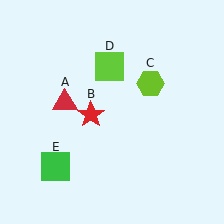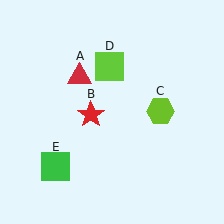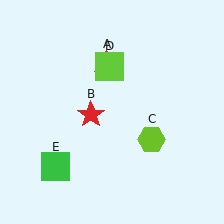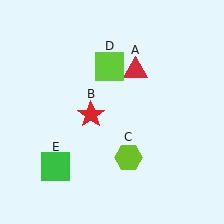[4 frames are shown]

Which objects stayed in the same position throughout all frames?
Red star (object B) and lime square (object D) and green square (object E) remained stationary.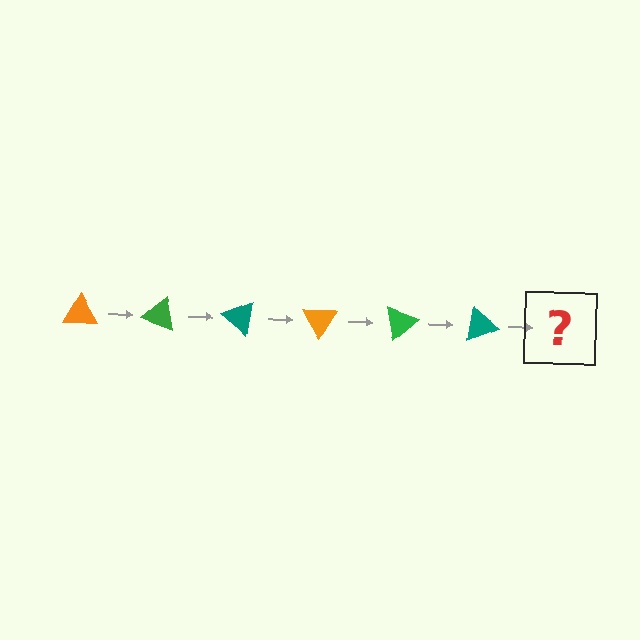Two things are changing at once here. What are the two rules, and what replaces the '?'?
The two rules are that it rotates 20 degrees each step and the color cycles through orange, green, and teal. The '?' should be an orange triangle, rotated 120 degrees from the start.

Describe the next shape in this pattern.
It should be an orange triangle, rotated 120 degrees from the start.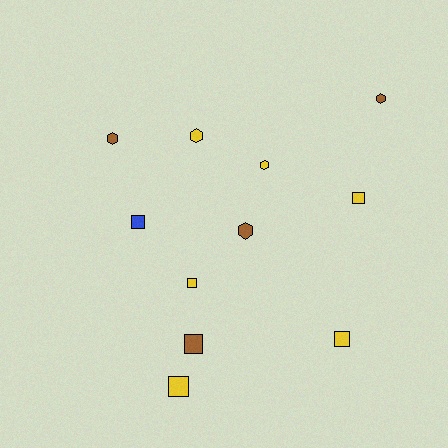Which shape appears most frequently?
Square, with 6 objects.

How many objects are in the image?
There are 11 objects.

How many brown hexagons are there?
There are 3 brown hexagons.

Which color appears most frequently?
Yellow, with 6 objects.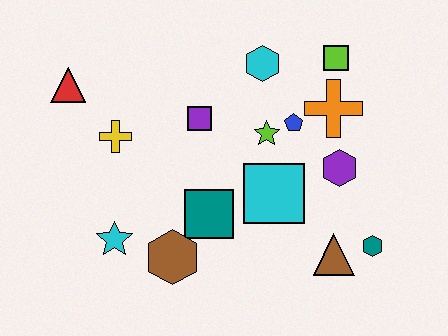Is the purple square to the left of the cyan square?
Yes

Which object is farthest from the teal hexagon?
The red triangle is farthest from the teal hexagon.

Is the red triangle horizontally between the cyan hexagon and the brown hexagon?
No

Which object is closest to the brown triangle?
The teal hexagon is closest to the brown triangle.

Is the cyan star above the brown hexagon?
Yes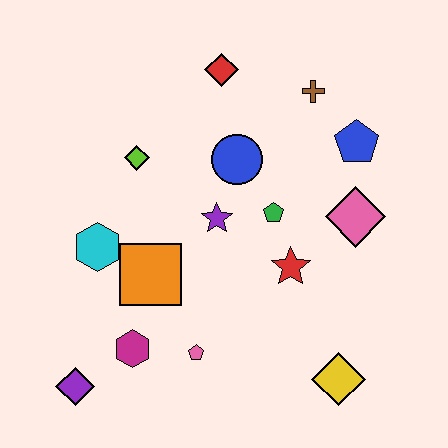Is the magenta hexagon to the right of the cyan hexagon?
Yes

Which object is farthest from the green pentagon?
The purple diamond is farthest from the green pentagon.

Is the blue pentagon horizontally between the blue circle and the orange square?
No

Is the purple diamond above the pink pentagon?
No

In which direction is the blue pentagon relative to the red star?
The blue pentagon is above the red star.